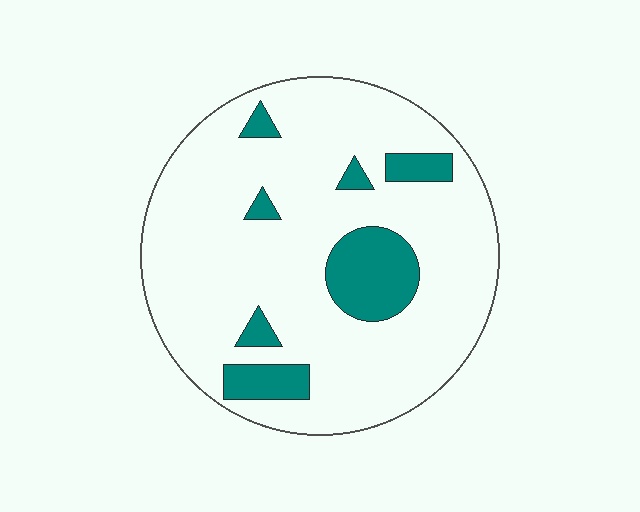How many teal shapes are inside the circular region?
7.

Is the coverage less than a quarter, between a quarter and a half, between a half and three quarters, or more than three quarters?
Less than a quarter.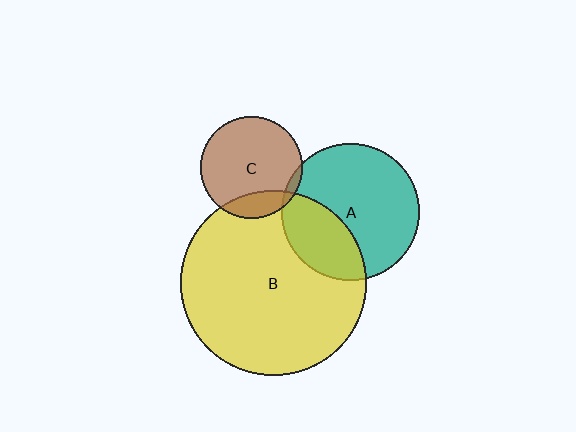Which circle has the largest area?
Circle B (yellow).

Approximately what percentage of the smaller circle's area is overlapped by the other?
Approximately 5%.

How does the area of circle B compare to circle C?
Approximately 3.3 times.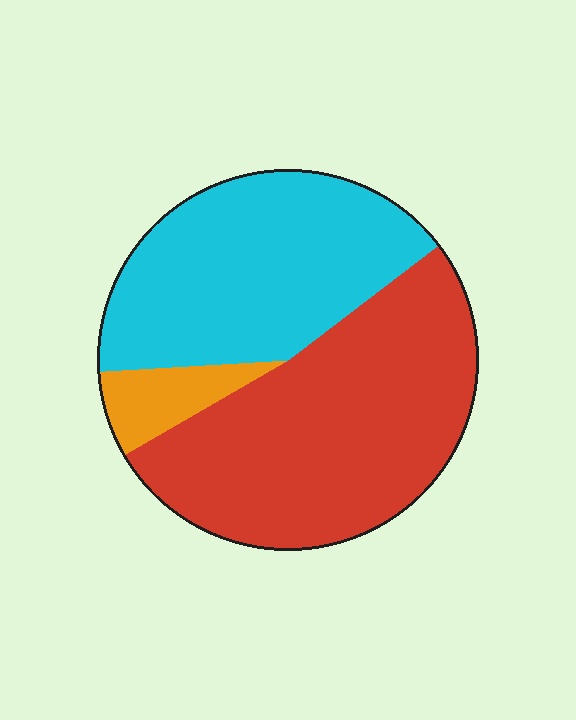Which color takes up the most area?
Red, at roughly 50%.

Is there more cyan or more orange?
Cyan.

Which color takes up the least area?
Orange, at roughly 5%.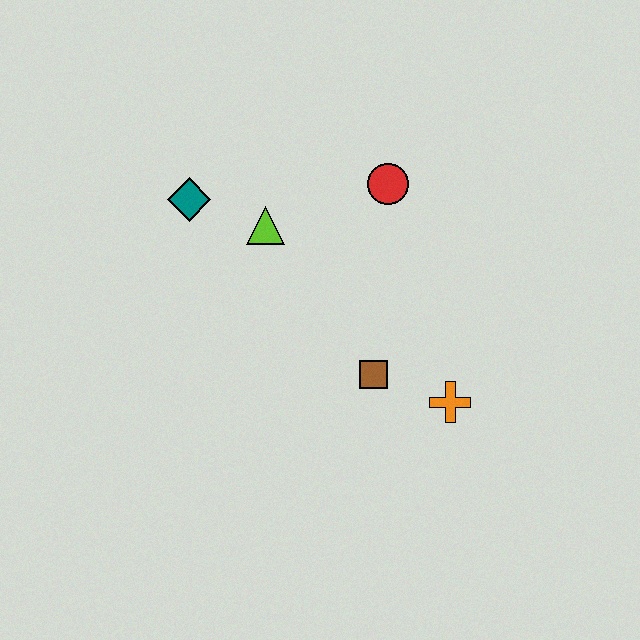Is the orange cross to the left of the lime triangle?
No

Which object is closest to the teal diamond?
The lime triangle is closest to the teal diamond.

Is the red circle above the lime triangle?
Yes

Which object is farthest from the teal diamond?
The orange cross is farthest from the teal diamond.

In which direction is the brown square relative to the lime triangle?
The brown square is below the lime triangle.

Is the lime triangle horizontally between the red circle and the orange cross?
No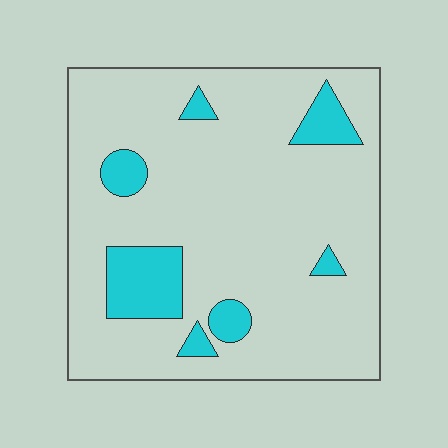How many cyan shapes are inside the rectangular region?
7.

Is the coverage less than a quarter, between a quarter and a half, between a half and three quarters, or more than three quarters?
Less than a quarter.